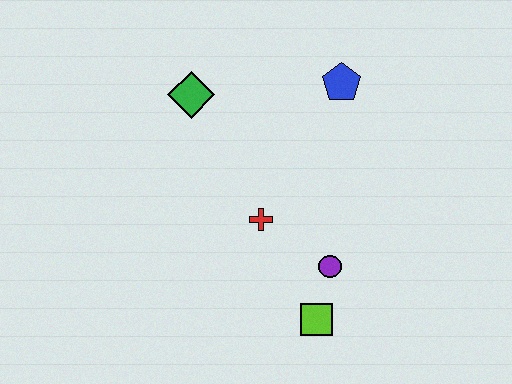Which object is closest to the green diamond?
The red cross is closest to the green diamond.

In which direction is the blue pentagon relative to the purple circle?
The blue pentagon is above the purple circle.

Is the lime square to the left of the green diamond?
No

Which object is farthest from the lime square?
The green diamond is farthest from the lime square.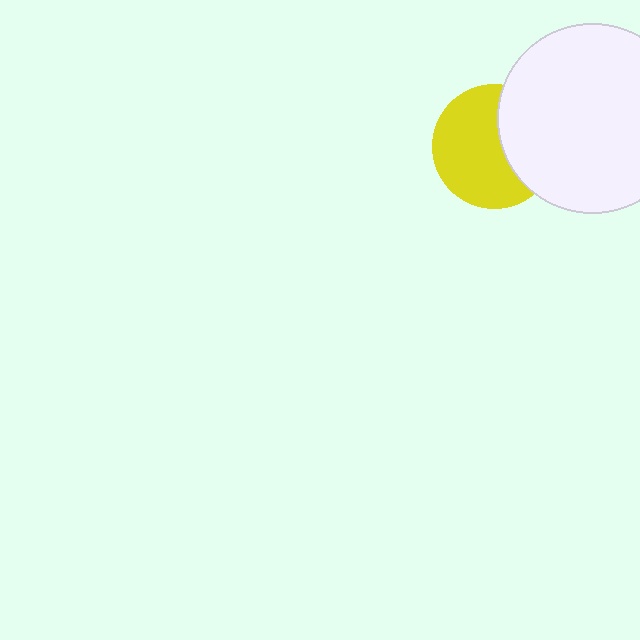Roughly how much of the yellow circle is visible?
About half of it is visible (roughly 63%).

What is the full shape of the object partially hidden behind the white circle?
The partially hidden object is a yellow circle.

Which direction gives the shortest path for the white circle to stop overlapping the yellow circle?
Moving right gives the shortest separation.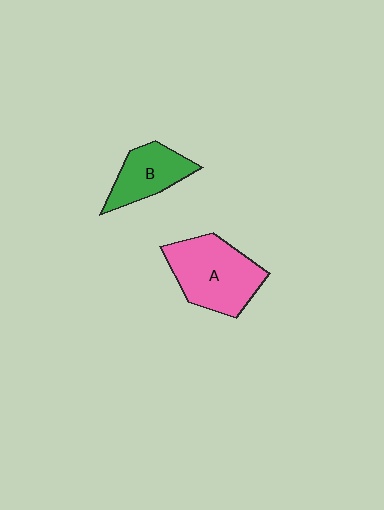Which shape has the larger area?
Shape A (pink).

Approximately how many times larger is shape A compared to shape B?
Approximately 1.6 times.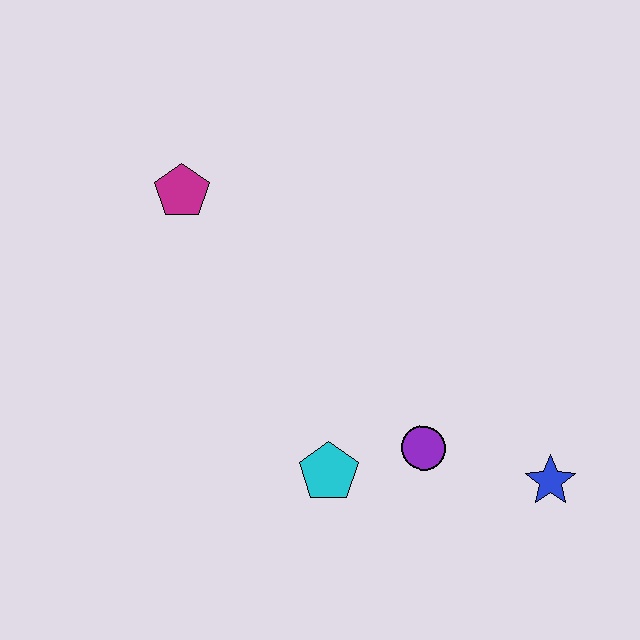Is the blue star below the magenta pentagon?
Yes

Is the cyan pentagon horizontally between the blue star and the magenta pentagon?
Yes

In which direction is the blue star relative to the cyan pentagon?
The blue star is to the right of the cyan pentagon.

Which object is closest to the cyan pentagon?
The purple circle is closest to the cyan pentagon.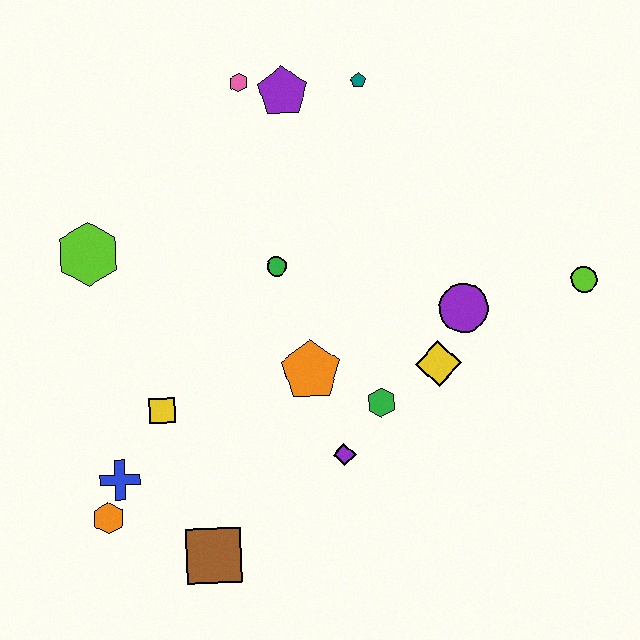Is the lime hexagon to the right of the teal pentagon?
No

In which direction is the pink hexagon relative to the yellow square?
The pink hexagon is above the yellow square.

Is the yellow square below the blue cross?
No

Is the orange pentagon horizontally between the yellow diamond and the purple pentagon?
Yes